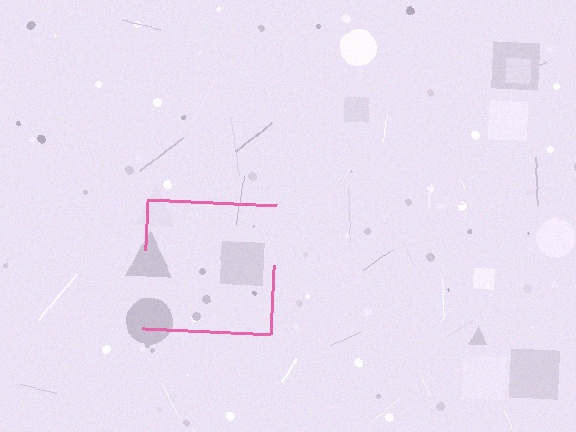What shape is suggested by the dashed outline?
The dashed outline suggests a square.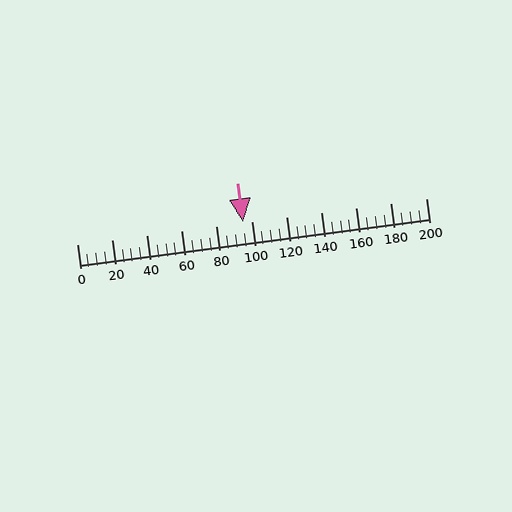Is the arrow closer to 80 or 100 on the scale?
The arrow is closer to 100.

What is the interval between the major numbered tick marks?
The major tick marks are spaced 20 units apart.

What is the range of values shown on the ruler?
The ruler shows values from 0 to 200.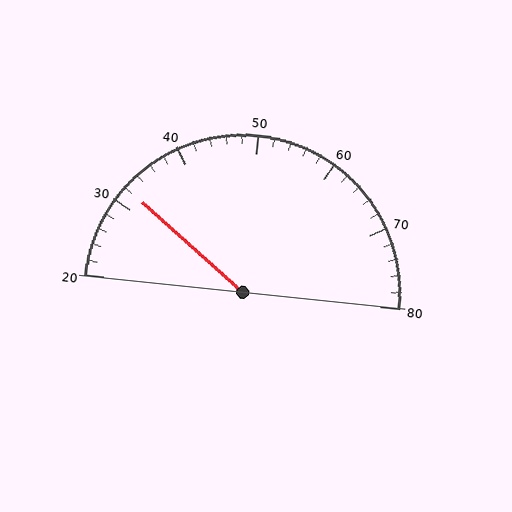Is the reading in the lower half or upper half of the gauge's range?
The reading is in the lower half of the range (20 to 80).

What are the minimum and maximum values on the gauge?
The gauge ranges from 20 to 80.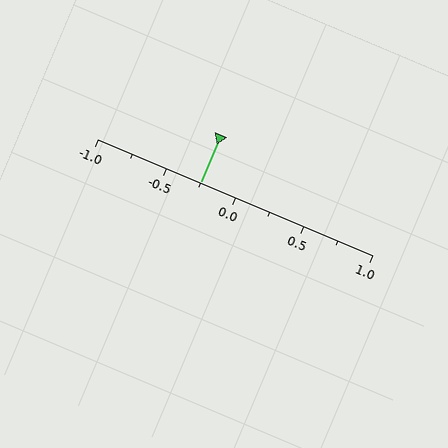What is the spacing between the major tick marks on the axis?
The major ticks are spaced 0.5 apart.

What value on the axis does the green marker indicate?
The marker indicates approximately -0.25.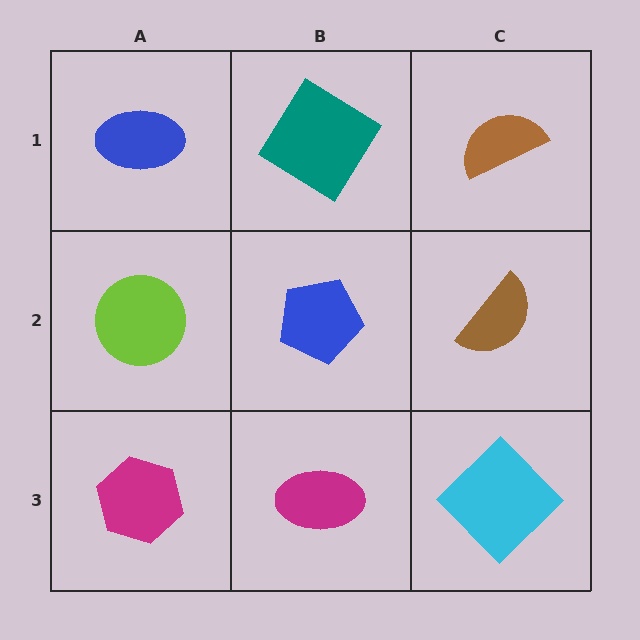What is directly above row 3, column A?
A lime circle.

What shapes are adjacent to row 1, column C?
A brown semicircle (row 2, column C), a teal diamond (row 1, column B).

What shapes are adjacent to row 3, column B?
A blue pentagon (row 2, column B), a magenta hexagon (row 3, column A), a cyan diamond (row 3, column C).